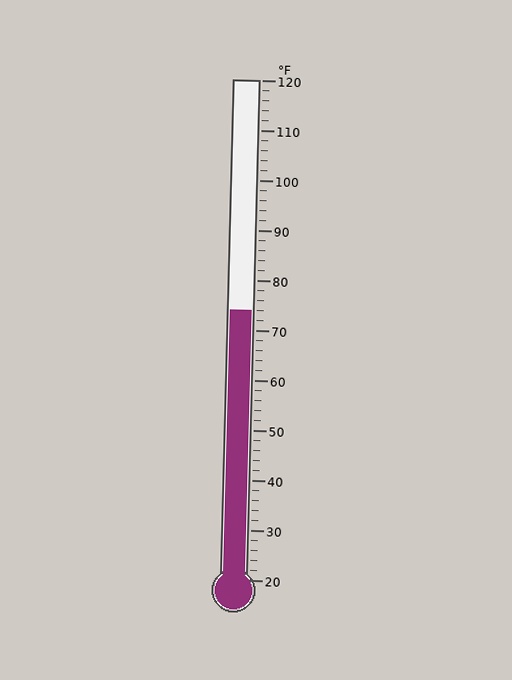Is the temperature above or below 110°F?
The temperature is below 110°F.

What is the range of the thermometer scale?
The thermometer scale ranges from 20°F to 120°F.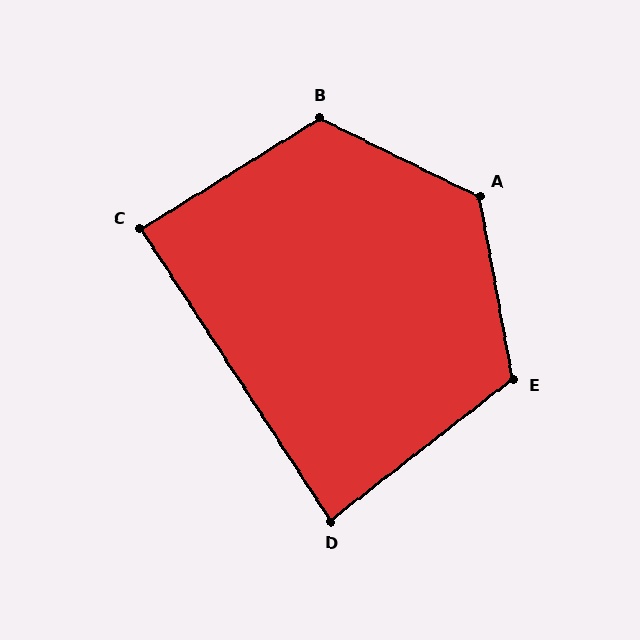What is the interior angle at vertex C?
Approximately 89 degrees (approximately right).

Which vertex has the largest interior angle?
A, at approximately 126 degrees.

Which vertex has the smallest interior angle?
D, at approximately 85 degrees.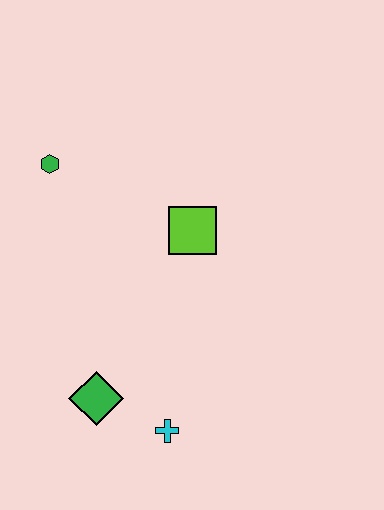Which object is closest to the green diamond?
The cyan cross is closest to the green diamond.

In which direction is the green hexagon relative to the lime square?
The green hexagon is to the left of the lime square.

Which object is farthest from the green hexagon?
The cyan cross is farthest from the green hexagon.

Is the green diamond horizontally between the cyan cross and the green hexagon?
Yes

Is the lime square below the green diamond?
No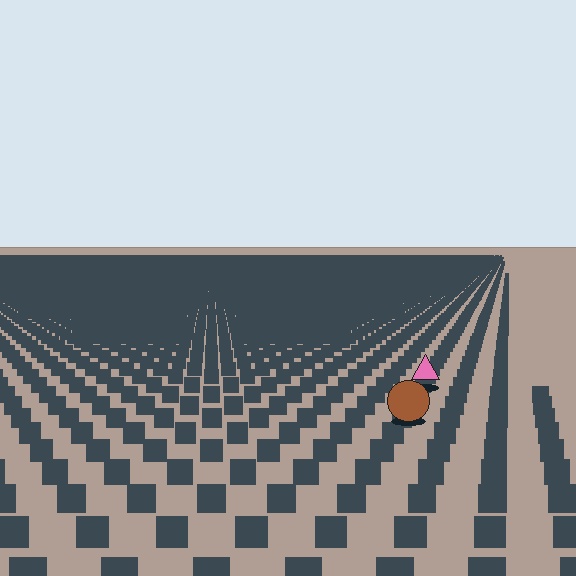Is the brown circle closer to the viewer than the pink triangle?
Yes. The brown circle is closer — you can tell from the texture gradient: the ground texture is coarser near it.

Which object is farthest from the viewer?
The pink triangle is farthest from the viewer. It appears smaller and the ground texture around it is denser.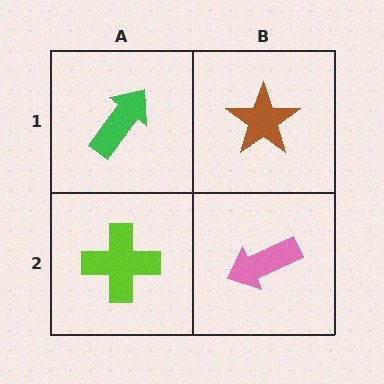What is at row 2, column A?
A lime cross.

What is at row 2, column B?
A pink arrow.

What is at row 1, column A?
A green arrow.